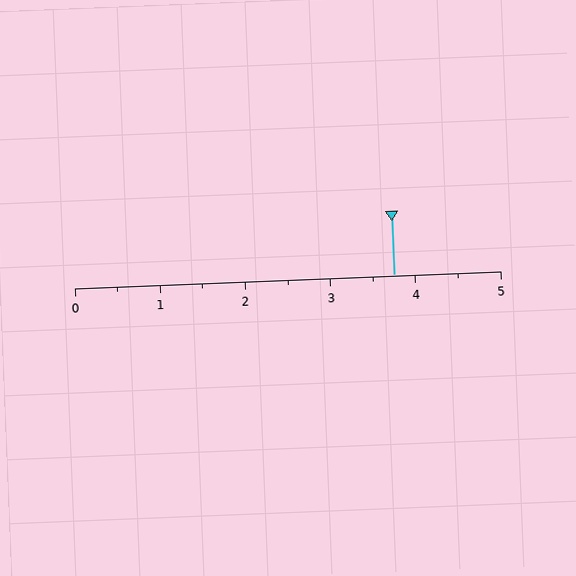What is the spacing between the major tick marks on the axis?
The major ticks are spaced 1 apart.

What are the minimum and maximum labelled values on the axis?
The axis runs from 0 to 5.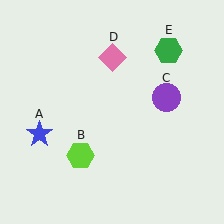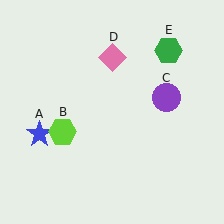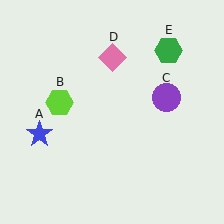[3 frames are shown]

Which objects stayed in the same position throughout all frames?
Blue star (object A) and purple circle (object C) and pink diamond (object D) and green hexagon (object E) remained stationary.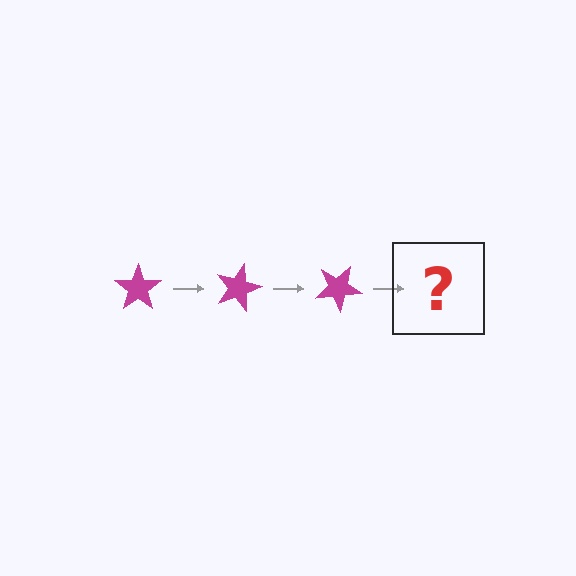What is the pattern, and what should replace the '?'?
The pattern is that the star rotates 15 degrees each step. The '?' should be a magenta star rotated 45 degrees.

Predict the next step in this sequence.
The next step is a magenta star rotated 45 degrees.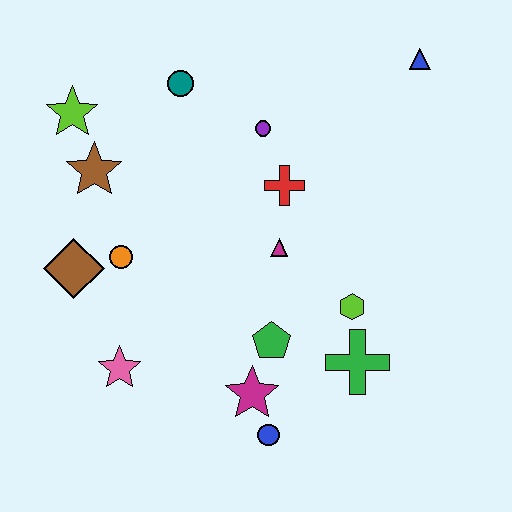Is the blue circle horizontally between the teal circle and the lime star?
No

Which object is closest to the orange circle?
The brown diamond is closest to the orange circle.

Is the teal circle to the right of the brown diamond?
Yes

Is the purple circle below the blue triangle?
Yes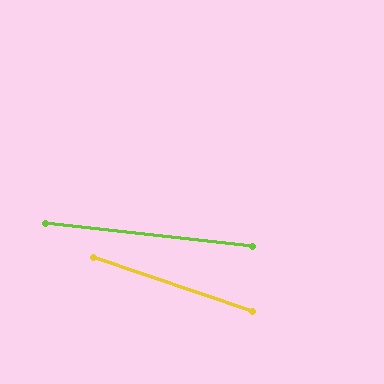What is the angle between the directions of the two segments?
Approximately 13 degrees.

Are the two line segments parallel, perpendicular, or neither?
Neither parallel nor perpendicular — they differ by about 13°.